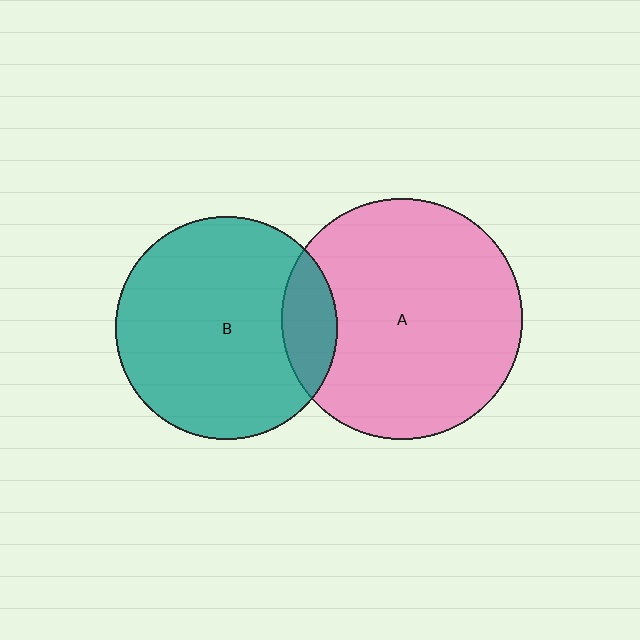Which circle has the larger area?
Circle A (pink).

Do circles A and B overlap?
Yes.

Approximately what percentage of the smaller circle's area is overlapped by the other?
Approximately 15%.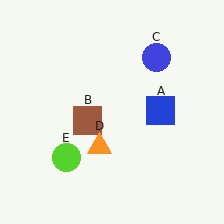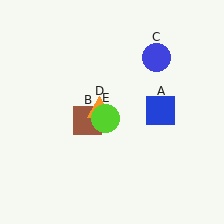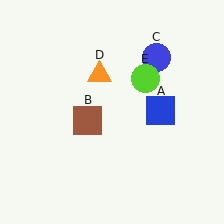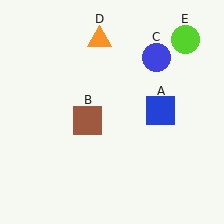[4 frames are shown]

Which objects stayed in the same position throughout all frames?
Blue square (object A) and brown square (object B) and blue circle (object C) remained stationary.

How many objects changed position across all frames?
2 objects changed position: orange triangle (object D), lime circle (object E).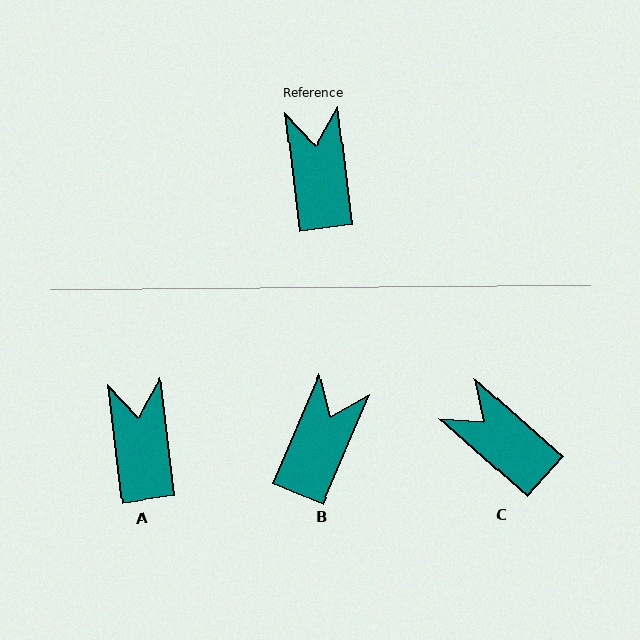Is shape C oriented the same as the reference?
No, it is off by about 42 degrees.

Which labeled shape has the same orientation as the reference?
A.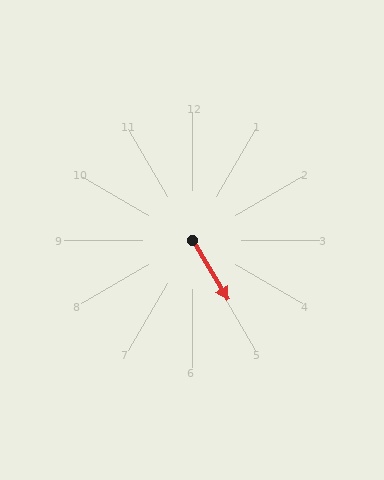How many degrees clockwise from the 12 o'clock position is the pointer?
Approximately 149 degrees.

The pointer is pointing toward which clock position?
Roughly 5 o'clock.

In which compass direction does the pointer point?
Southeast.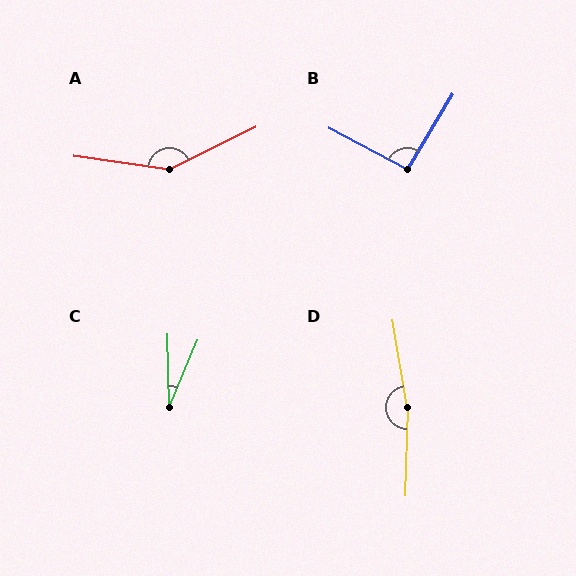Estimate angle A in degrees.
Approximately 146 degrees.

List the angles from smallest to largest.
C (25°), B (93°), A (146°), D (169°).